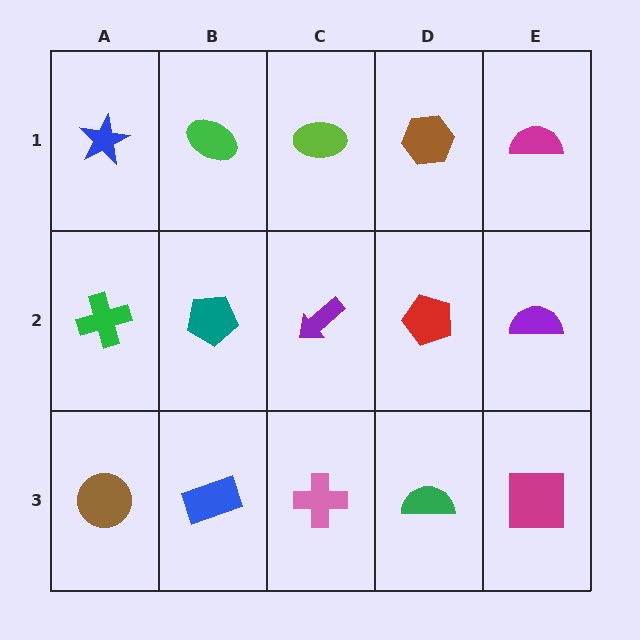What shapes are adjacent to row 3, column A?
A green cross (row 2, column A), a blue rectangle (row 3, column B).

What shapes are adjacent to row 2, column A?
A blue star (row 1, column A), a brown circle (row 3, column A), a teal pentagon (row 2, column B).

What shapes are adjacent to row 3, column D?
A red pentagon (row 2, column D), a pink cross (row 3, column C), a magenta square (row 3, column E).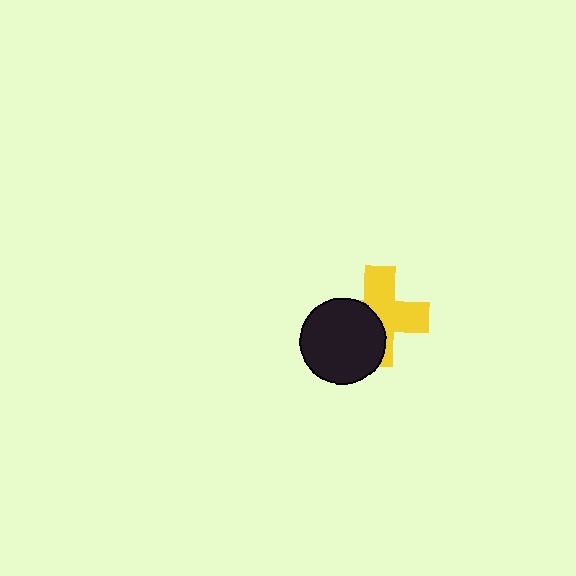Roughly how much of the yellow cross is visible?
About half of it is visible (roughly 57%).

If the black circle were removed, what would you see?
You would see the complete yellow cross.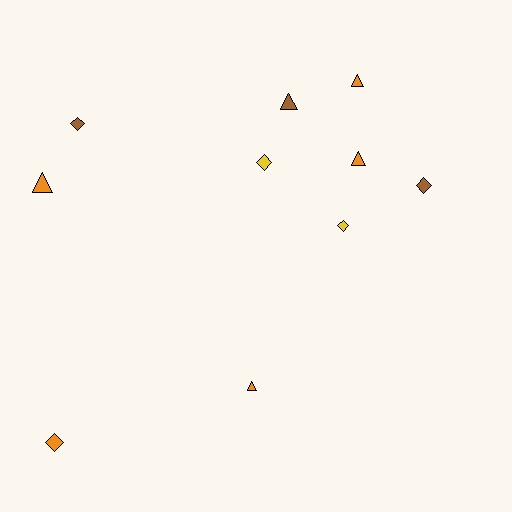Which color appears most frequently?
Orange, with 5 objects.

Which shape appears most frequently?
Triangle, with 5 objects.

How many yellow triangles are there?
There are no yellow triangles.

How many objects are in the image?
There are 10 objects.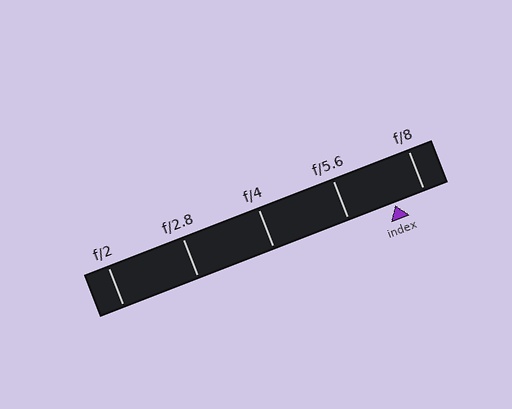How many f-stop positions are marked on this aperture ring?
There are 5 f-stop positions marked.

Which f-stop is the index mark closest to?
The index mark is closest to f/8.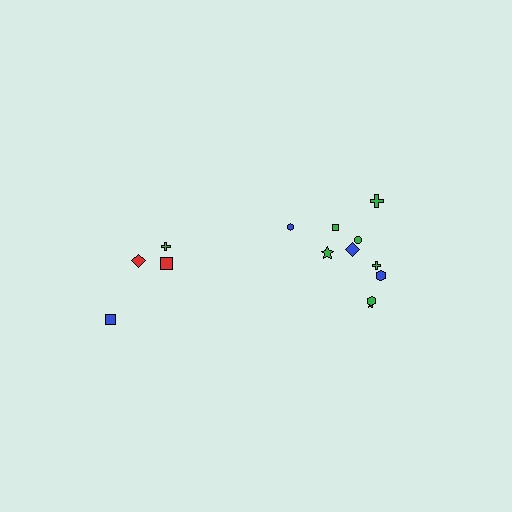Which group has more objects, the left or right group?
The right group.